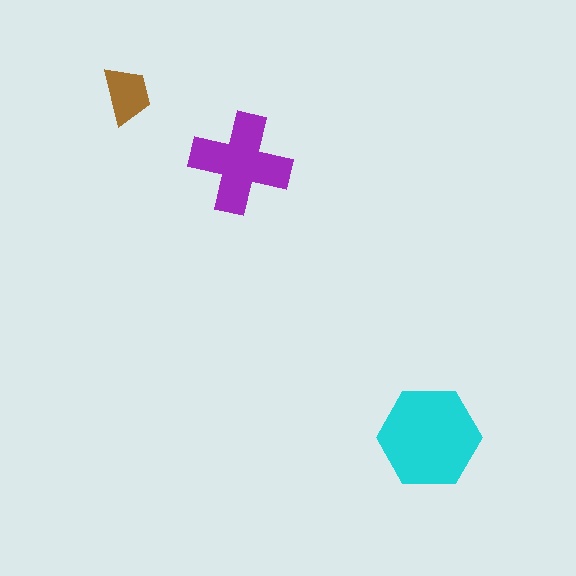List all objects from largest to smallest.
The cyan hexagon, the purple cross, the brown trapezoid.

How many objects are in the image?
There are 3 objects in the image.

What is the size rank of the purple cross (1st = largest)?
2nd.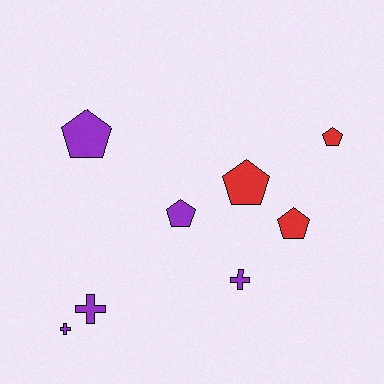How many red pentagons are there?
There are 3 red pentagons.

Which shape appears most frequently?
Pentagon, with 5 objects.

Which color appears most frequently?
Purple, with 5 objects.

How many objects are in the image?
There are 8 objects.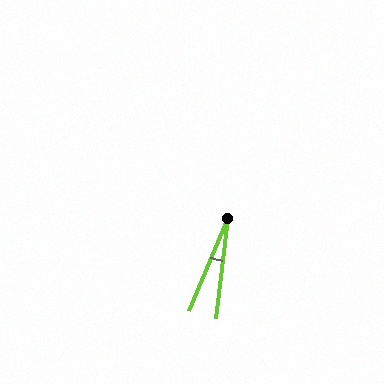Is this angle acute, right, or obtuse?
It is acute.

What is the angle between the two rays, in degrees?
Approximately 16 degrees.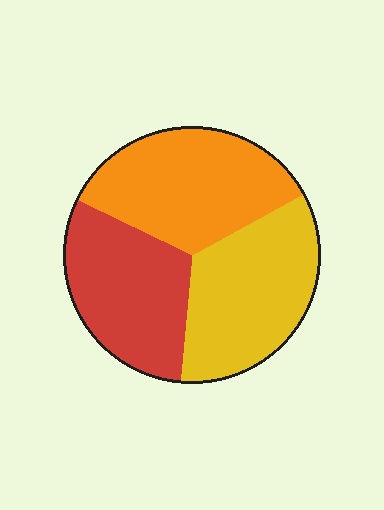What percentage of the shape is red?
Red takes up between a sixth and a third of the shape.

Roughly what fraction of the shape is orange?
Orange takes up about one third (1/3) of the shape.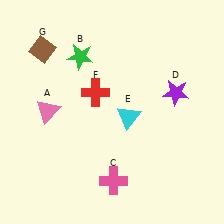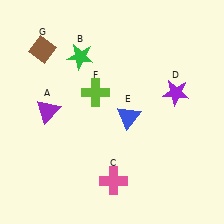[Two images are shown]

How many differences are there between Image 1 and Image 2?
There are 3 differences between the two images.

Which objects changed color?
A changed from pink to purple. E changed from cyan to blue. F changed from red to lime.